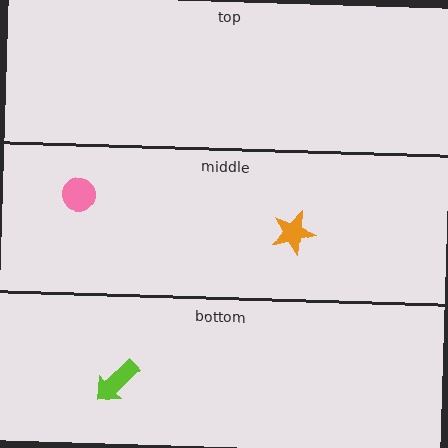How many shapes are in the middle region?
2.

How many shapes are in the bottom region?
1.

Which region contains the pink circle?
The middle region.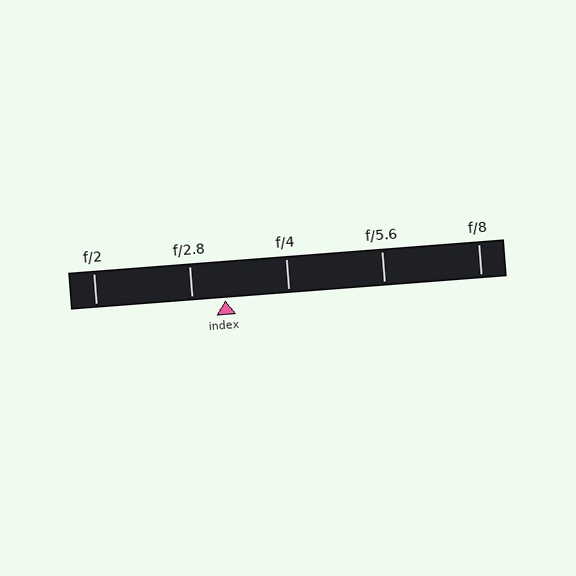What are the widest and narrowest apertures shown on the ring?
The widest aperture shown is f/2 and the narrowest is f/8.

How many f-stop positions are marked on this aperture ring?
There are 5 f-stop positions marked.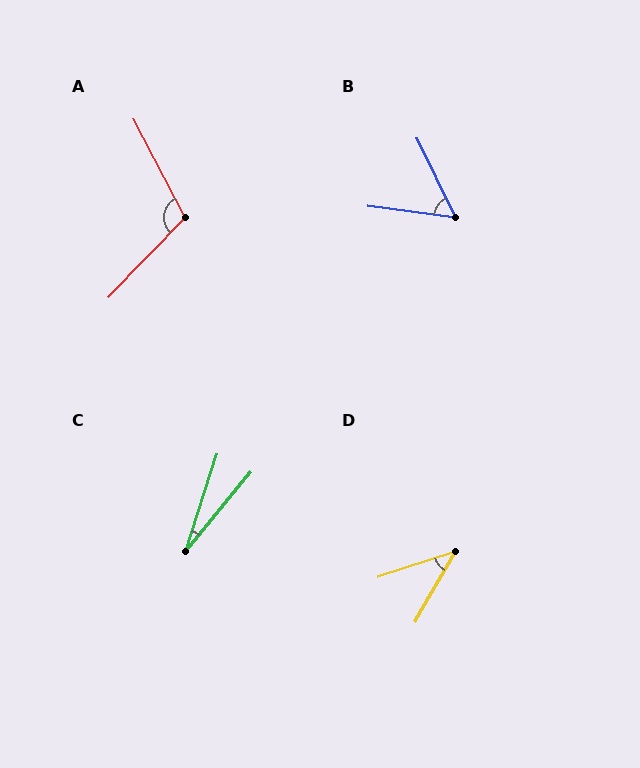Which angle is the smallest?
C, at approximately 22 degrees.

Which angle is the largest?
A, at approximately 109 degrees.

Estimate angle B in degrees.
Approximately 57 degrees.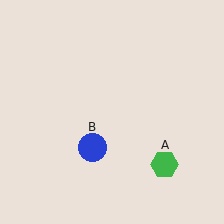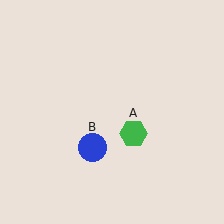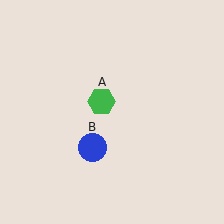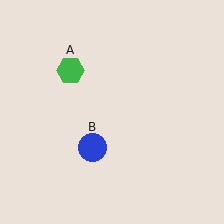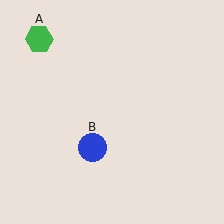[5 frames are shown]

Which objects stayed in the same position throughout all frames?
Blue circle (object B) remained stationary.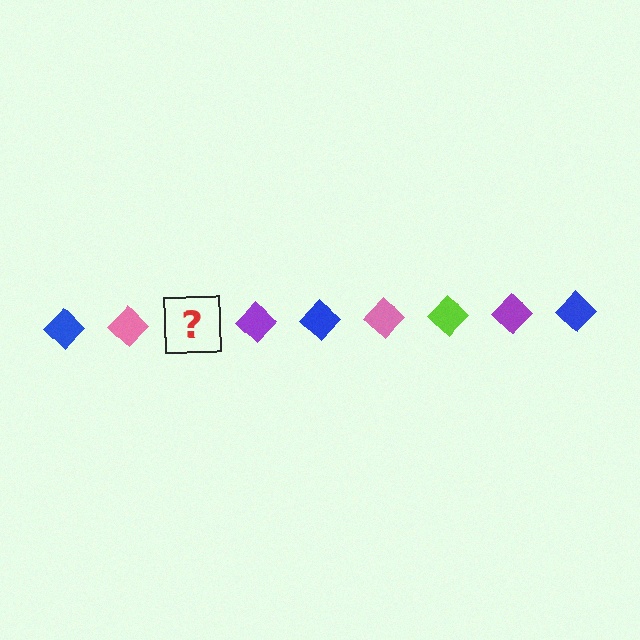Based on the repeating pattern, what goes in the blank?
The blank should be a lime diamond.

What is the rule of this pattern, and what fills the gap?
The rule is that the pattern cycles through blue, pink, lime, purple diamonds. The gap should be filled with a lime diamond.